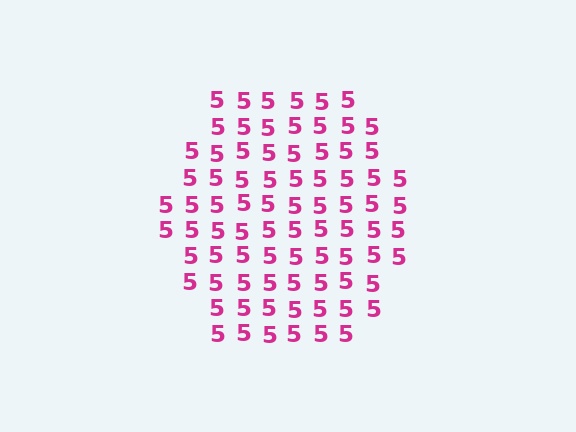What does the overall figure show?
The overall figure shows a hexagon.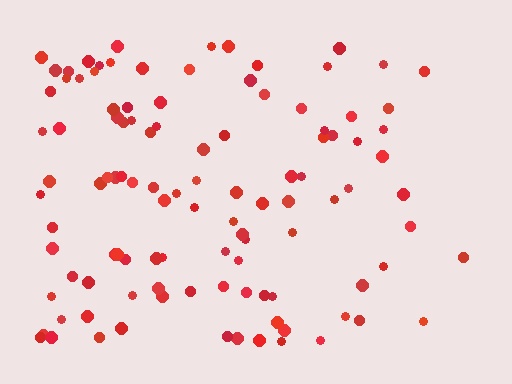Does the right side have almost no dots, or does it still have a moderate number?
Still a moderate number, just noticeably fewer than the left.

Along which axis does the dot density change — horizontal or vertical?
Horizontal.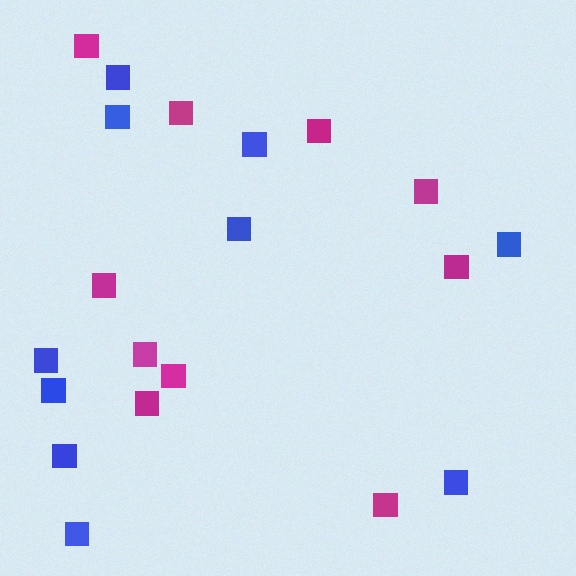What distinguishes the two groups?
There are 2 groups: one group of blue squares (10) and one group of magenta squares (10).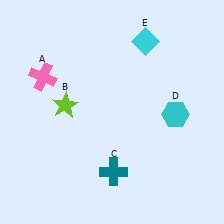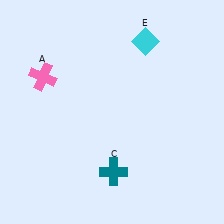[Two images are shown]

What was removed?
The lime star (B), the cyan hexagon (D) were removed in Image 2.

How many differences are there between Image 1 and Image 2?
There are 2 differences between the two images.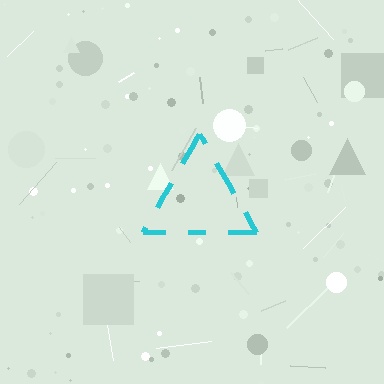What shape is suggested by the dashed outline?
The dashed outline suggests a triangle.